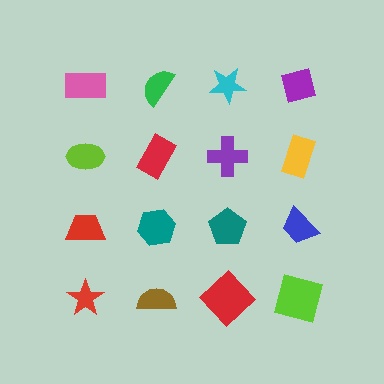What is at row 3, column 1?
A red trapezoid.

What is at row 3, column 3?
A teal pentagon.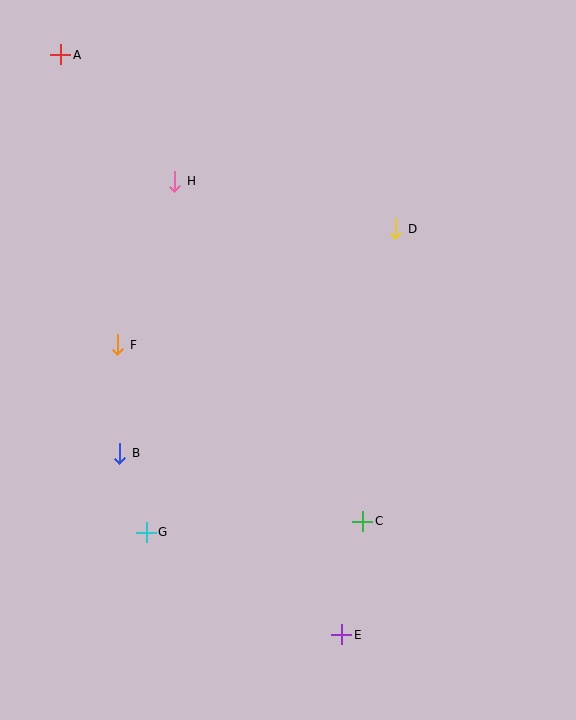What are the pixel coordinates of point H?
Point H is at (175, 181).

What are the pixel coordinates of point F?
Point F is at (118, 345).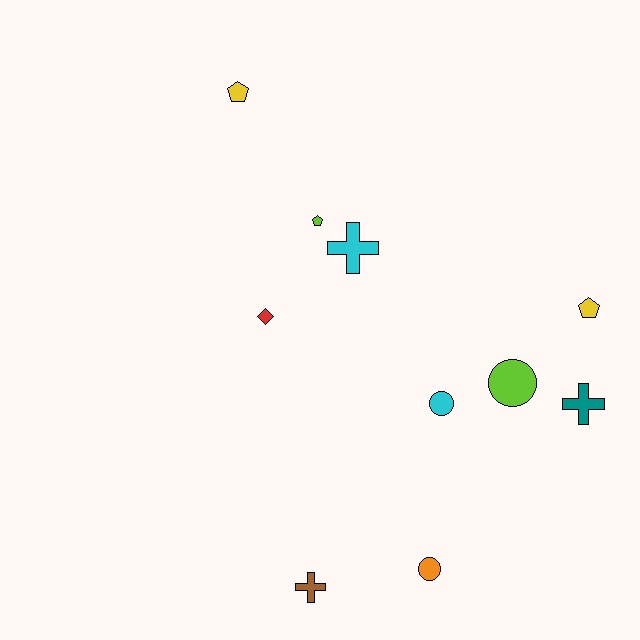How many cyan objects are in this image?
There are 2 cyan objects.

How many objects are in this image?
There are 10 objects.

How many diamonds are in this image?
There is 1 diamond.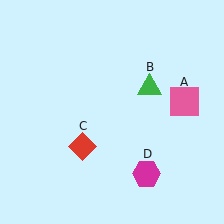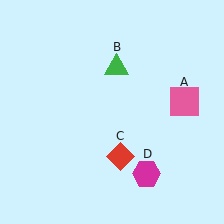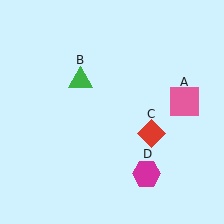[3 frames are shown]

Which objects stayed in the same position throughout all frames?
Pink square (object A) and magenta hexagon (object D) remained stationary.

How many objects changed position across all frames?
2 objects changed position: green triangle (object B), red diamond (object C).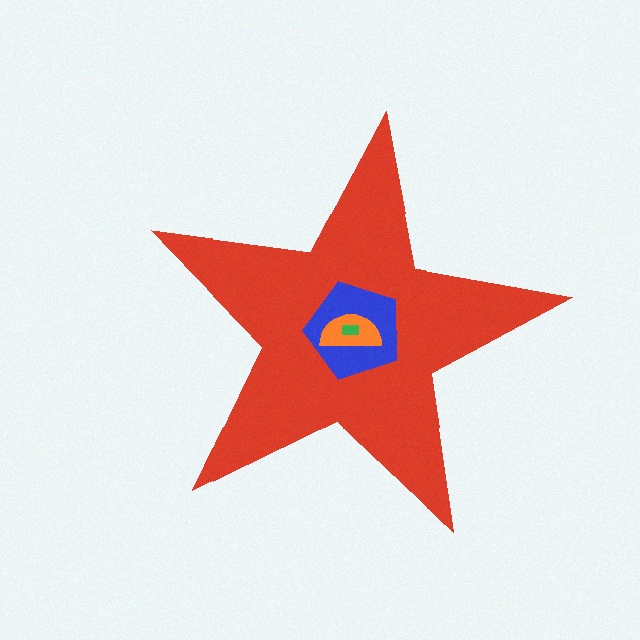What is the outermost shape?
The red star.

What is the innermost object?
The green rectangle.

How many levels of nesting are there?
4.